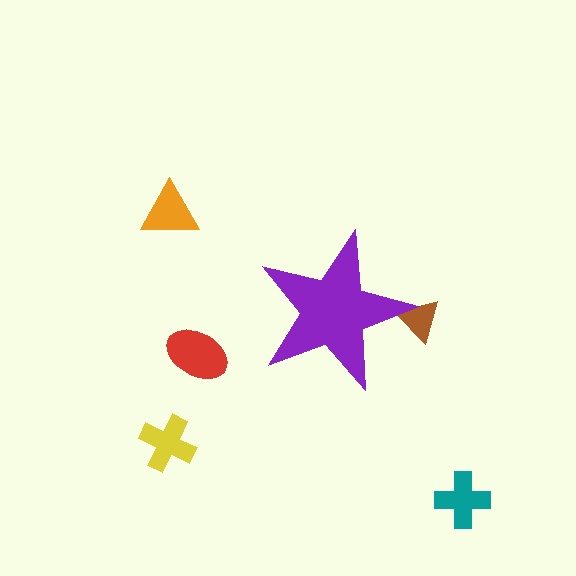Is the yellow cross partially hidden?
No, the yellow cross is fully visible.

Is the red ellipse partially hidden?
No, the red ellipse is fully visible.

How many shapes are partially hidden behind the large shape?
1 shape is partially hidden.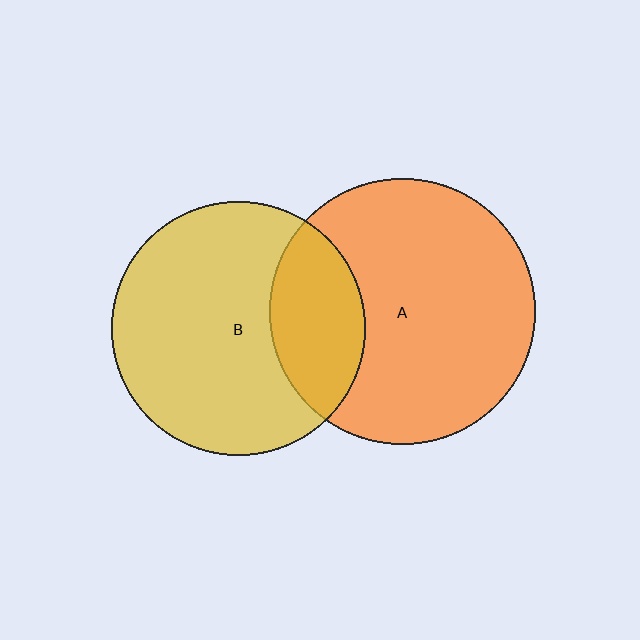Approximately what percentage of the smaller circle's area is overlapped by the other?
Approximately 25%.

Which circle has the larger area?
Circle A (orange).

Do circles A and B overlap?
Yes.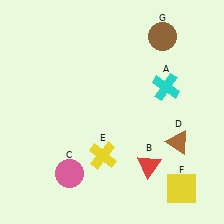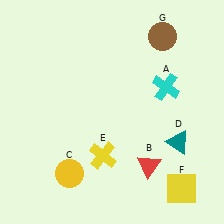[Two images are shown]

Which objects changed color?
C changed from pink to yellow. D changed from brown to teal.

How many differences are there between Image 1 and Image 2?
There are 2 differences between the two images.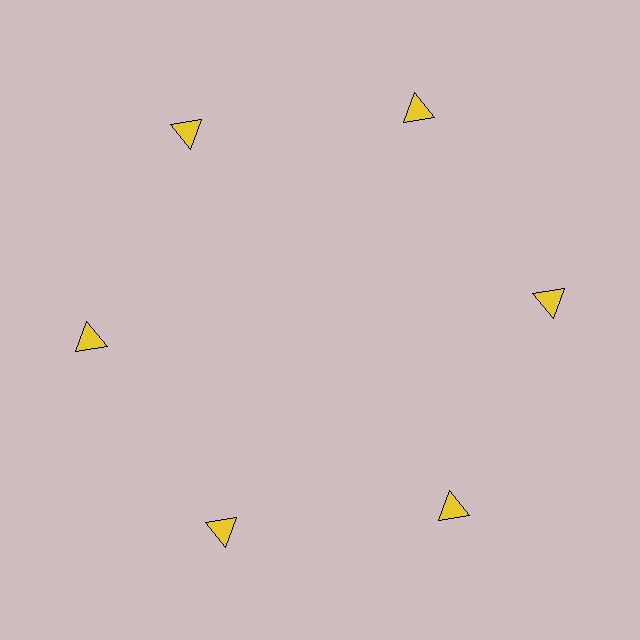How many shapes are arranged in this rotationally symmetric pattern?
There are 6 shapes, arranged in 6 groups of 1.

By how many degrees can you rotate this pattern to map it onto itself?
The pattern maps onto itself every 60 degrees of rotation.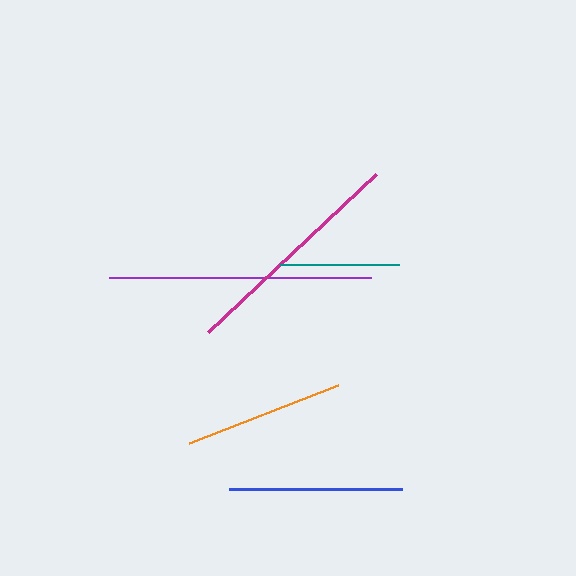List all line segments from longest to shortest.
From longest to shortest: purple, magenta, blue, orange, teal.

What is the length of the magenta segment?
The magenta segment is approximately 231 pixels long.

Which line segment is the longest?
The purple line is the longest at approximately 262 pixels.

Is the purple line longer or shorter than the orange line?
The purple line is longer than the orange line.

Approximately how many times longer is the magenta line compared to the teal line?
The magenta line is approximately 1.9 times the length of the teal line.